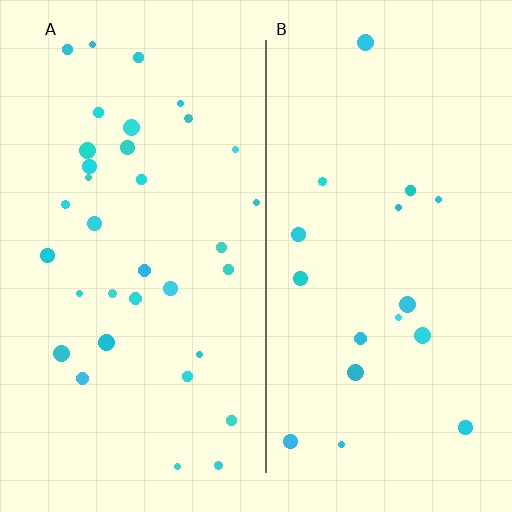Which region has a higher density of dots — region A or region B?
A (the left).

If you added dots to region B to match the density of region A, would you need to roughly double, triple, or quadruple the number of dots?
Approximately double.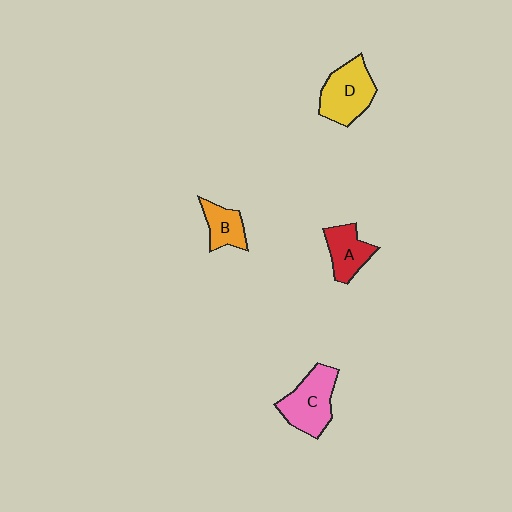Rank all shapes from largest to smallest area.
From largest to smallest: C (pink), D (yellow), A (red), B (orange).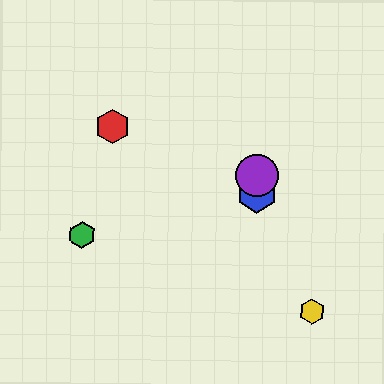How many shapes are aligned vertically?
2 shapes (the blue hexagon, the purple circle) are aligned vertically.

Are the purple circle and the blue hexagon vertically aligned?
Yes, both are at x≈257.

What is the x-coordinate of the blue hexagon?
The blue hexagon is at x≈257.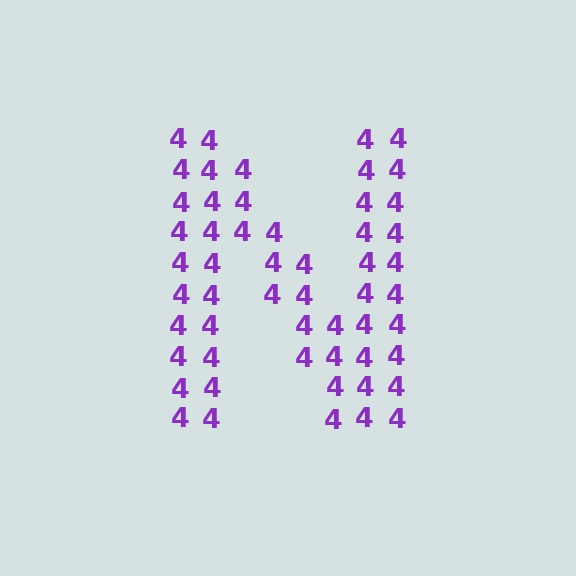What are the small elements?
The small elements are digit 4's.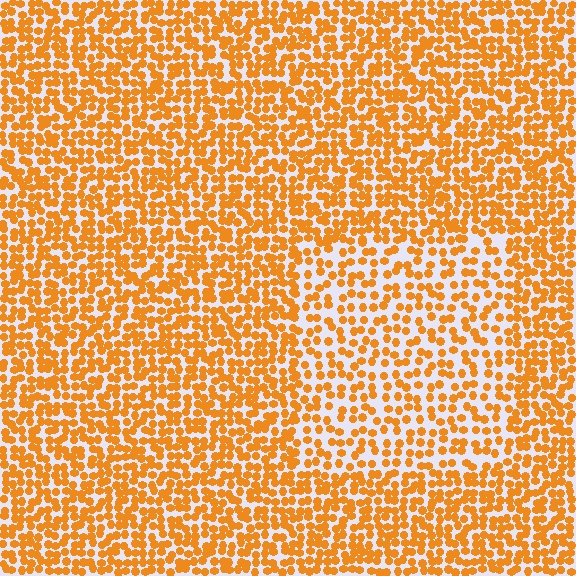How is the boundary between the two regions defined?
The boundary is defined by a change in element density (approximately 1.6x ratio). All elements are the same color, size, and shape.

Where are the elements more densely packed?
The elements are more densely packed outside the rectangle boundary.